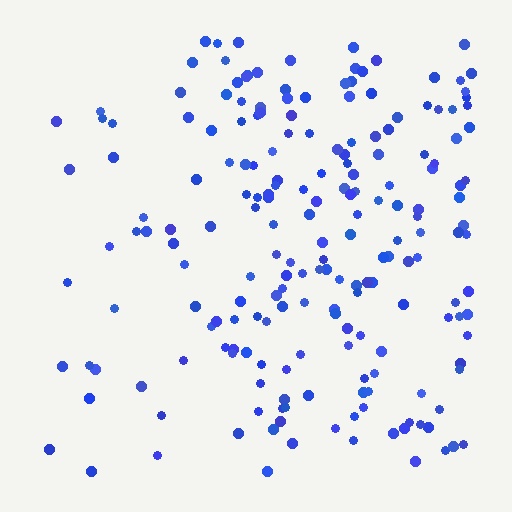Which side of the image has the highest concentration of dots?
The right.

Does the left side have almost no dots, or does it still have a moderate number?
Still a moderate number, just noticeably fewer than the right.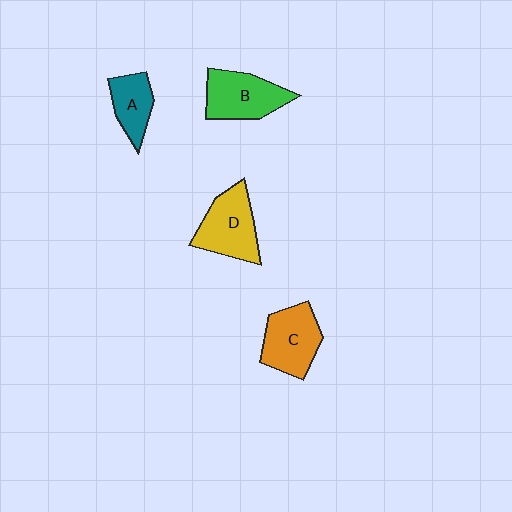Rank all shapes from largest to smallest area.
From largest to smallest: D (yellow), B (green), C (orange), A (teal).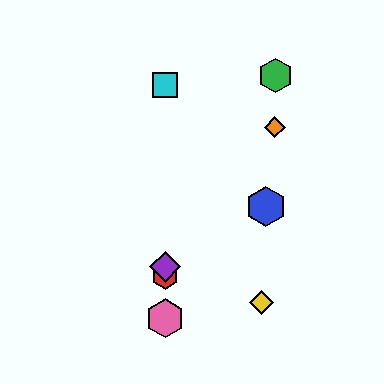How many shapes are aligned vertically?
4 shapes (the red hexagon, the purple diamond, the cyan square, the pink hexagon) are aligned vertically.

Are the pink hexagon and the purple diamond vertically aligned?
Yes, both are at x≈165.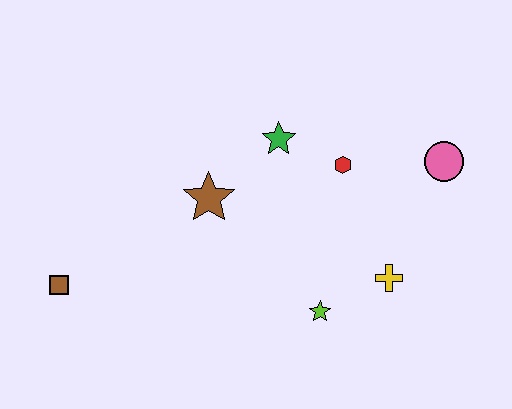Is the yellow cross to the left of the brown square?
No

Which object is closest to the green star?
The red hexagon is closest to the green star.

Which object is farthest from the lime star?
The brown square is farthest from the lime star.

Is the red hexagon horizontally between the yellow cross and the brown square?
Yes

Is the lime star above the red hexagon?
No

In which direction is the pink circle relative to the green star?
The pink circle is to the right of the green star.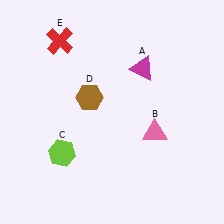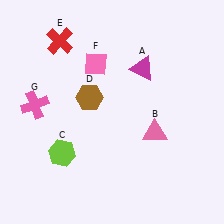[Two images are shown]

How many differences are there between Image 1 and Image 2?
There are 2 differences between the two images.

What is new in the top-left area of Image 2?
A pink cross (G) was added in the top-left area of Image 2.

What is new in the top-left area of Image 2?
A pink diamond (F) was added in the top-left area of Image 2.